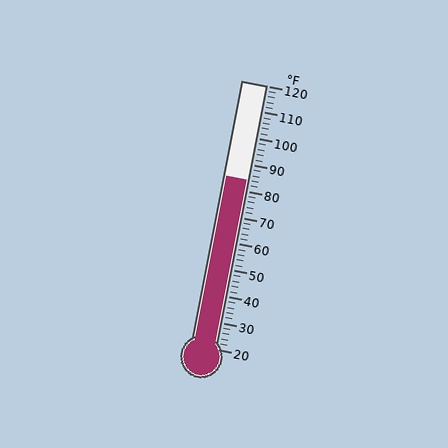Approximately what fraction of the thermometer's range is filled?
The thermometer is filled to approximately 65% of its range.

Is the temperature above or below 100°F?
The temperature is below 100°F.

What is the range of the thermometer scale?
The thermometer scale ranges from 20°F to 120°F.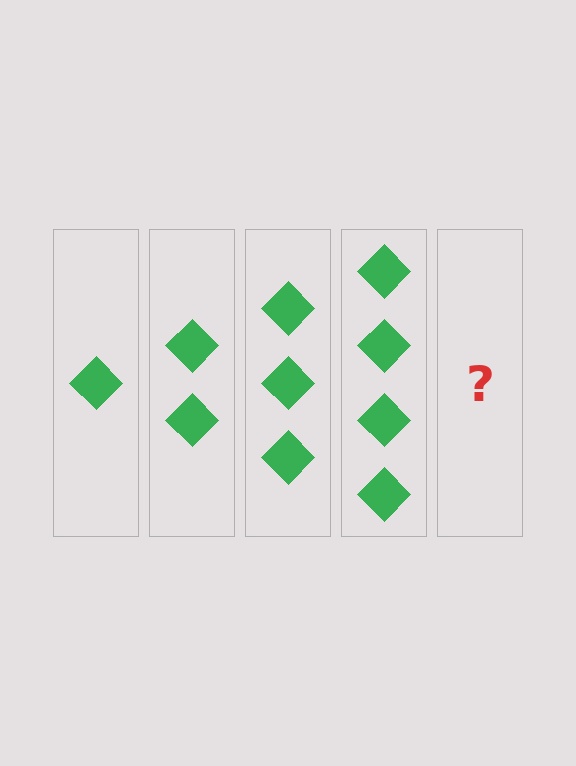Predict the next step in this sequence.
The next step is 5 diamonds.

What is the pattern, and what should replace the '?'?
The pattern is that each step adds one more diamond. The '?' should be 5 diamonds.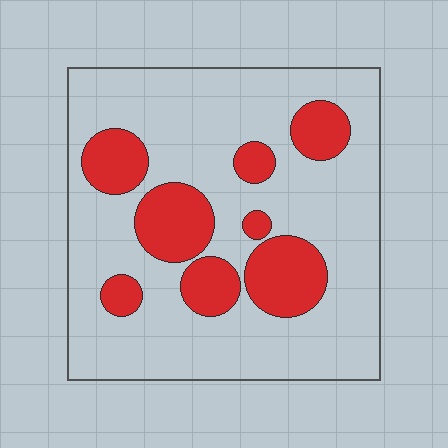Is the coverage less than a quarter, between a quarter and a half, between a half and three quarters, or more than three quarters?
Less than a quarter.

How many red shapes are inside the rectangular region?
8.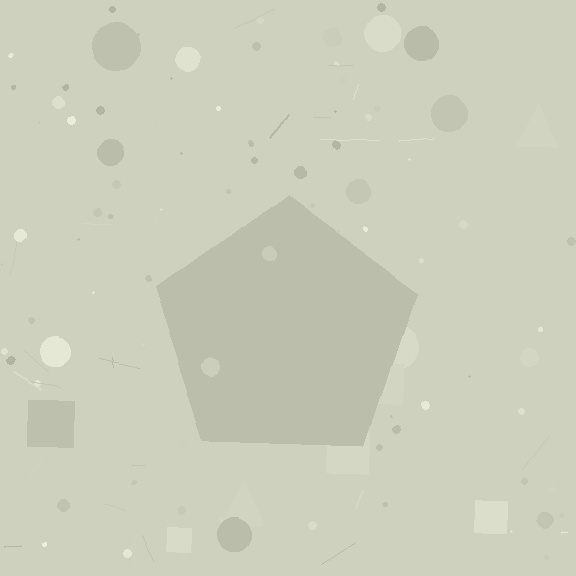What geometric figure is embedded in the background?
A pentagon is embedded in the background.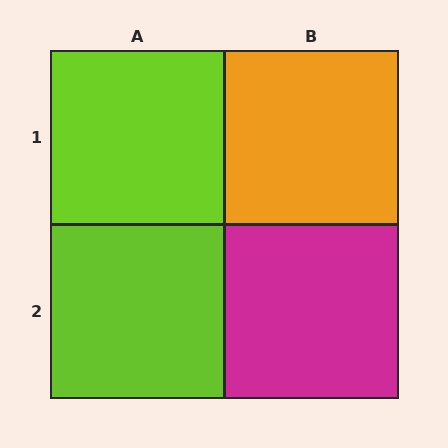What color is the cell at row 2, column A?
Lime.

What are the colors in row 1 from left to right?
Lime, orange.